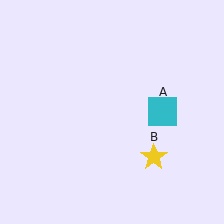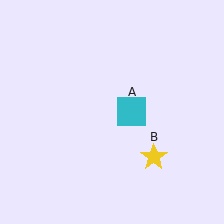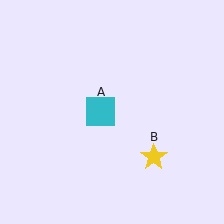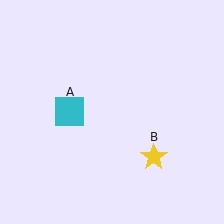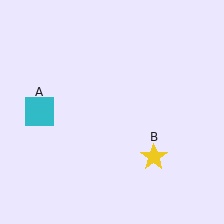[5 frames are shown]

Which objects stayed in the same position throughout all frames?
Yellow star (object B) remained stationary.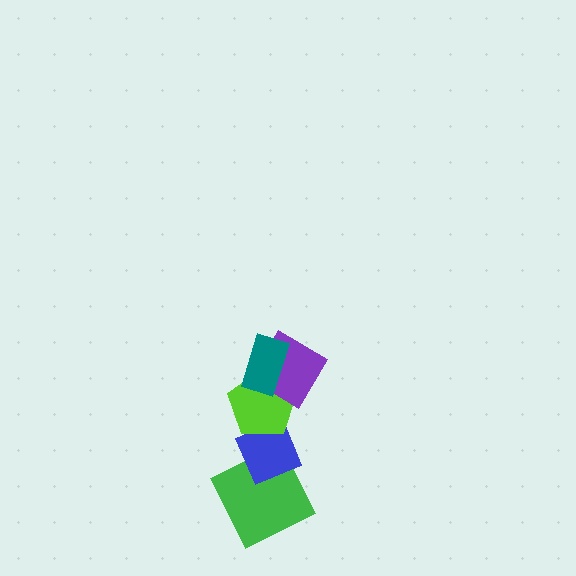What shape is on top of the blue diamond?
The lime pentagon is on top of the blue diamond.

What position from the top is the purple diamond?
The purple diamond is 2nd from the top.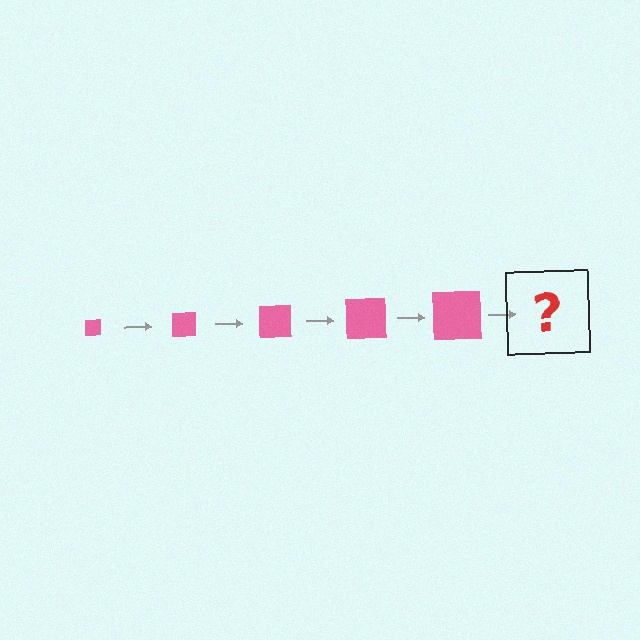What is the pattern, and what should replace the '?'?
The pattern is that the square gets progressively larger each step. The '?' should be a pink square, larger than the previous one.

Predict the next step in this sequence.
The next step is a pink square, larger than the previous one.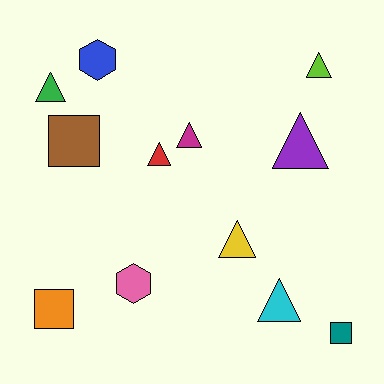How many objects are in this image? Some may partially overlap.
There are 12 objects.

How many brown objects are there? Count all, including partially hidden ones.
There is 1 brown object.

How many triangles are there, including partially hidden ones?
There are 7 triangles.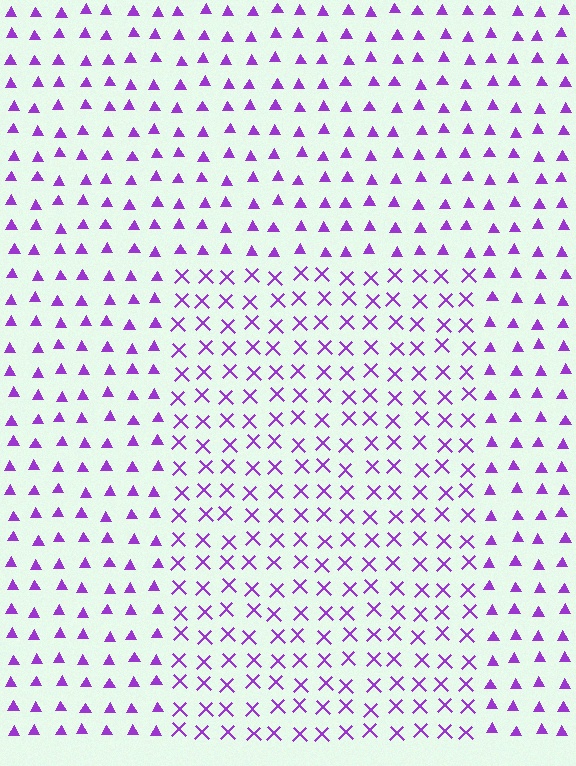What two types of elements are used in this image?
The image uses X marks inside the rectangle region and triangles outside it.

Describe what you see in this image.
The image is filled with small purple elements arranged in a uniform grid. A rectangle-shaped region contains X marks, while the surrounding area contains triangles. The boundary is defined purely by the change in element shape.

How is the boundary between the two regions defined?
The boundary is defined by a change in element shape: X marks inside vs. triangles outside. All elements share the same color and spacing.